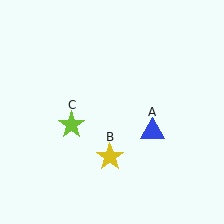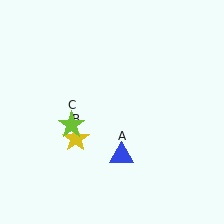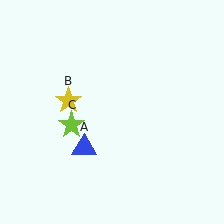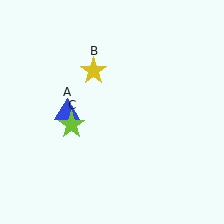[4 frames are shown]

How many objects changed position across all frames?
2 objects changed position: blue triangle (object A), yellow star (object B).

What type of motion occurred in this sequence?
The blue triangle (object A), yellow star (object B) rotated clockwise around the center of the scene.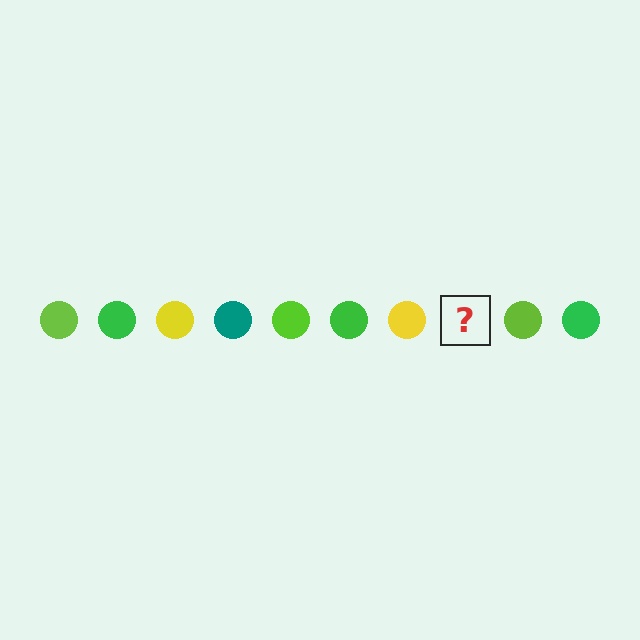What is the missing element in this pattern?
The missing element is a teal circle.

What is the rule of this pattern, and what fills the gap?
The rule is that the pattern cycles through lime, green, yellow, teal circles. The gap should be filled with a teal circle.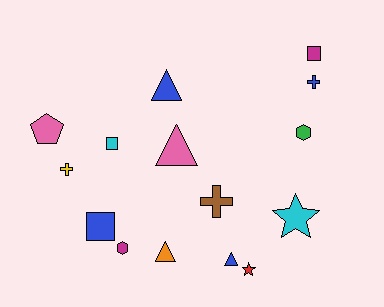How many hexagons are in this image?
There are 2 hexagons.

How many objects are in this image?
There are 15 objects.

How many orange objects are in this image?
There is 1 orange object.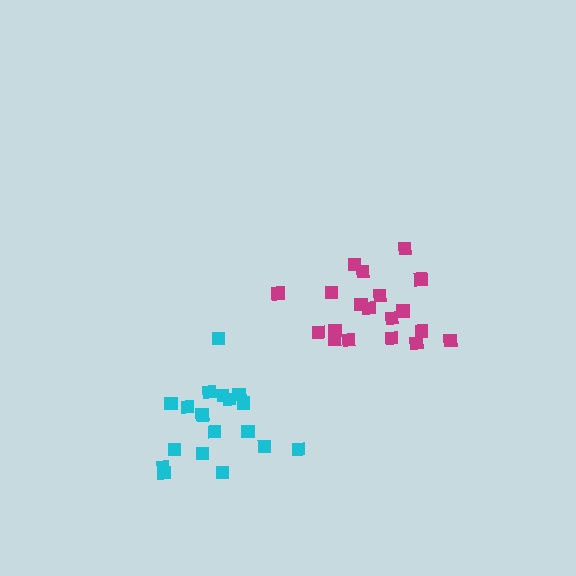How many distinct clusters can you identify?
There are 2 distinct clusters.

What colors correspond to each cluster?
The clusters are colored: cyan, magenta.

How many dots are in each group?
Group 1: 19 dots, Group 2: 19 dots (38 total).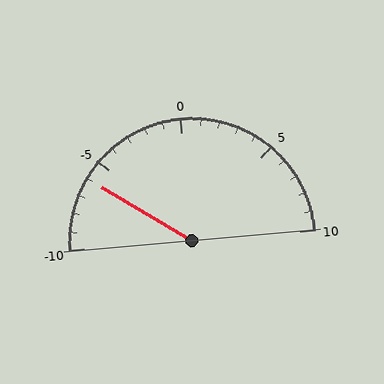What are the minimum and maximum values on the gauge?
The gauge ranges from -10 to 10.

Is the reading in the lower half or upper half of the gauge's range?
The reading is in the lower half of the range (-10 to 10).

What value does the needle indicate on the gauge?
The needle indicates approximately -6.